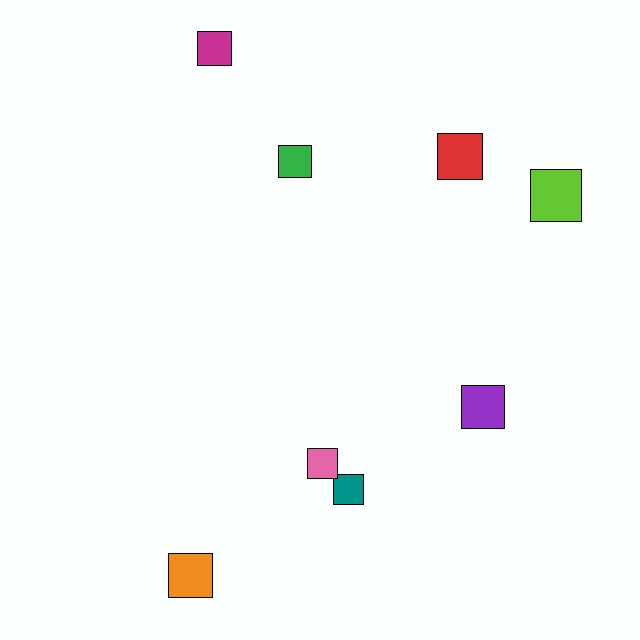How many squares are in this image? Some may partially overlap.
There are 8 squares.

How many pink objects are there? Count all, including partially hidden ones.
There is 1 pink object.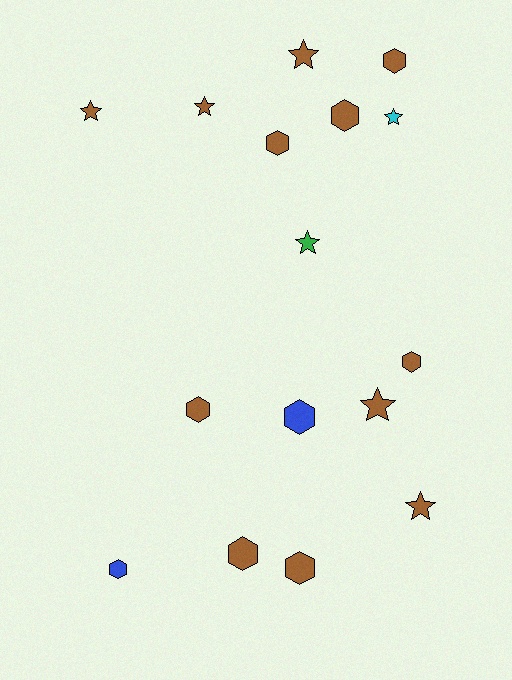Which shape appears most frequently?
Hexagon, with 9 objects.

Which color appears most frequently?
Brown, with 12 objects.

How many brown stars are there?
There are 5 brown stars.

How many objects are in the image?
There are 16 objects.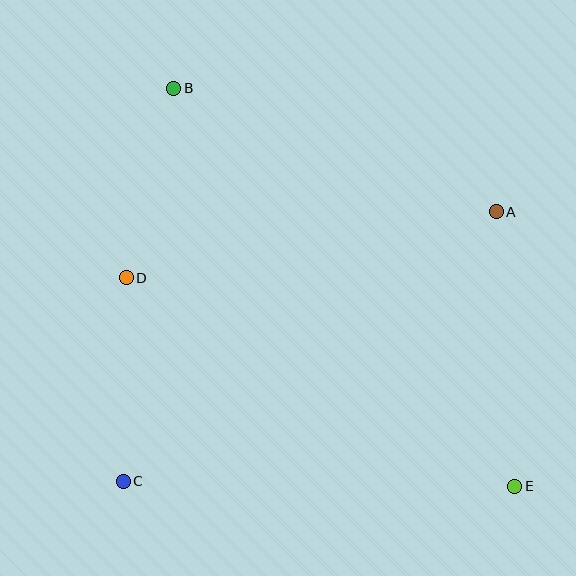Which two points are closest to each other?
Points B and D are closest to each other.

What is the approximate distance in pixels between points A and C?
The distance between A and C is approximately 460 pixels.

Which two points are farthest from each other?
Points B and E are farthest from each other.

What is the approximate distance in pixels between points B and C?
The distance between B and C is approximately 397 pixels.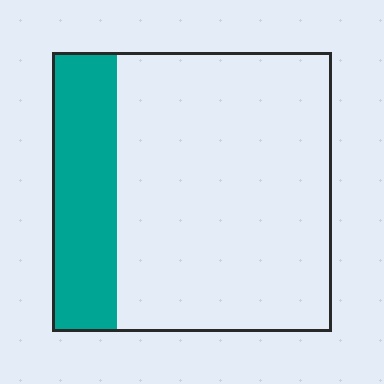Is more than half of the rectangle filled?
No.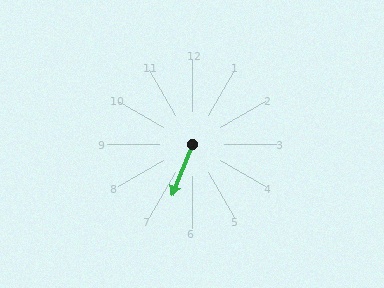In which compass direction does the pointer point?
South.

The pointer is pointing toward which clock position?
Roughly 7 o'clock.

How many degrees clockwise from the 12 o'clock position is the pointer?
Approximately 202 degrees.